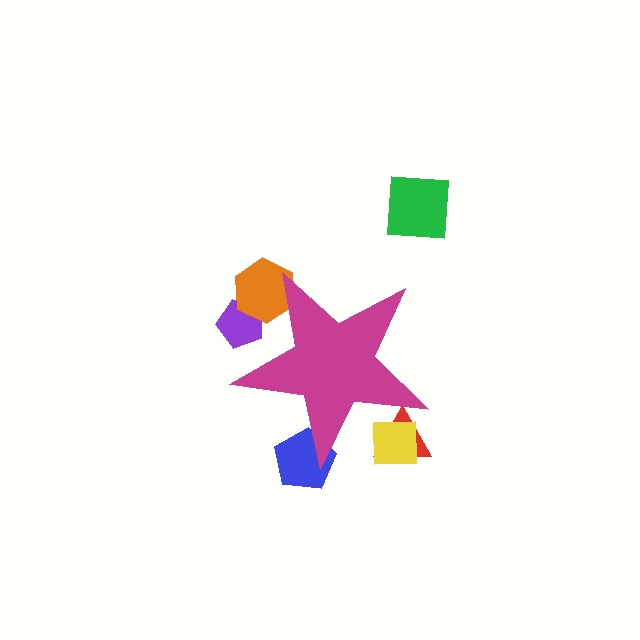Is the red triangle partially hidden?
Yes, the red triangle is partially hidden behind the magenta star.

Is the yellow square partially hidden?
Yes, the yellow square is partially hidden behind the magenta star.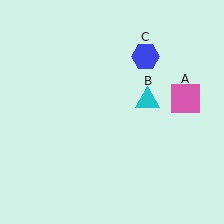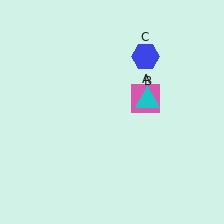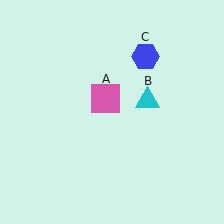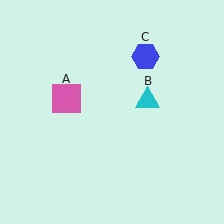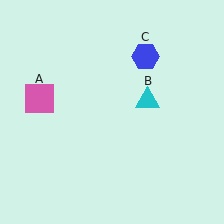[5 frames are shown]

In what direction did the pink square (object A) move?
The pink square (object A) moved left.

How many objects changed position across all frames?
1 object changed position: pink square (object A).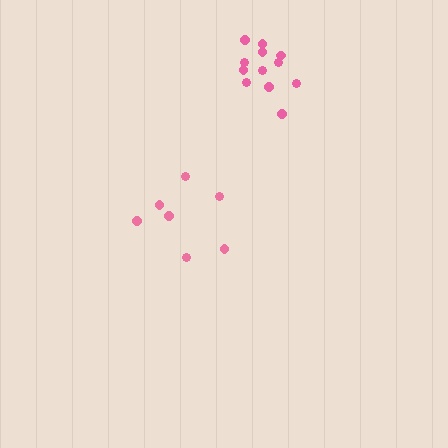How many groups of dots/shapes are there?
There are 2 groups.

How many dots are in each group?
Group 1: 7 dots, Group 2: 12 dots (19 total).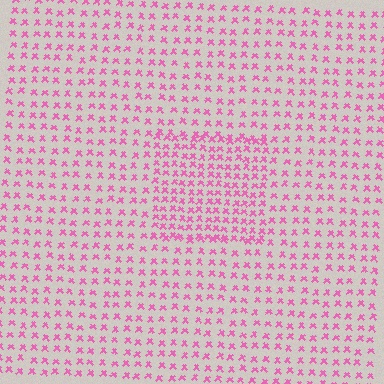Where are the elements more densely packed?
The elements are more densely packed inside the rectangle boundary.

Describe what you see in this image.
The image contains small pink elements arranged at two different densities. A rectangle-shaped region is visible where the elements are more densely packed than the surrounding area.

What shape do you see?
I see a rectangle.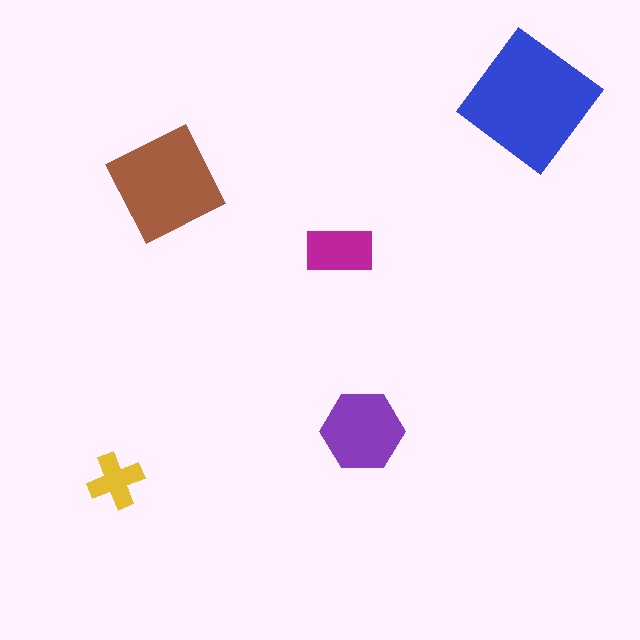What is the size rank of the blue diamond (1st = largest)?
1st.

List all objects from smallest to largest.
The yellow cross, the magenta rectangle, the purple hexagon, the brown diamond, the blue diamond.